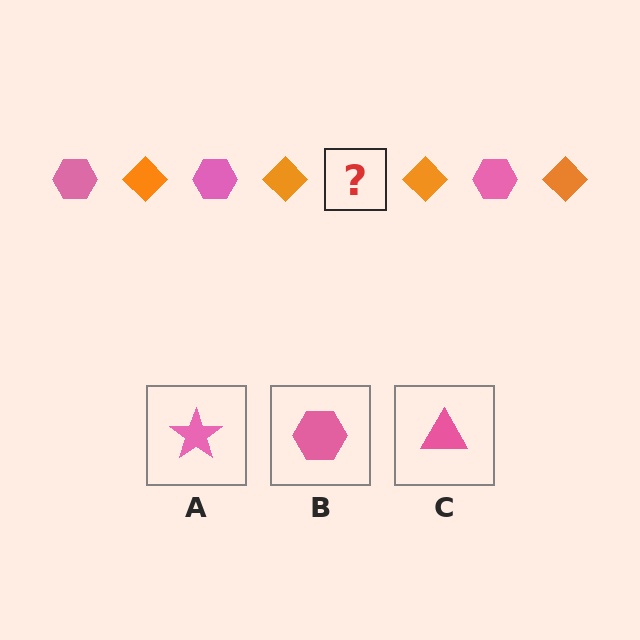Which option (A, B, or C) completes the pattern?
B.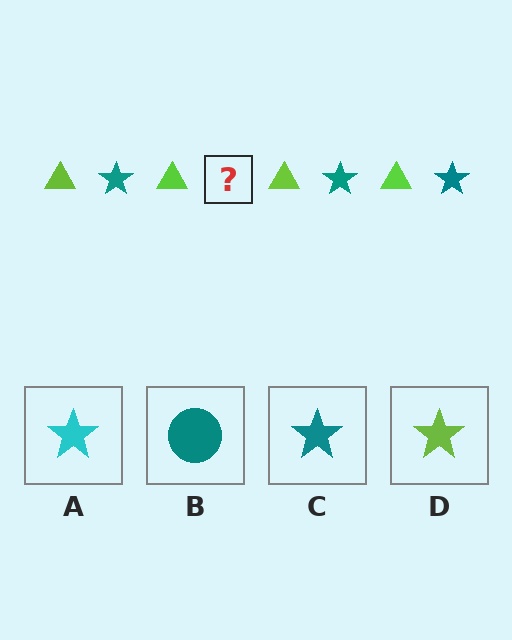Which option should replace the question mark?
Option C.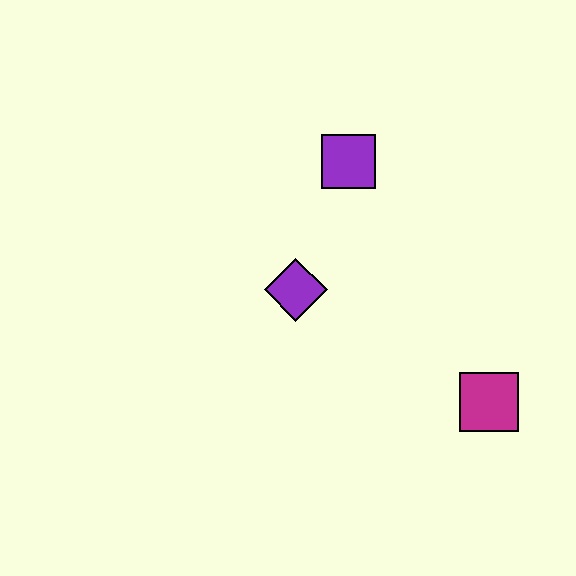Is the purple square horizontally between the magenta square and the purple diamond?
Yes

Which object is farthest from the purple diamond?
The magenta square is farthest from the purple diamond.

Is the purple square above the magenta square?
Yes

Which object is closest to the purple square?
The purple diamond is closest to the purple square.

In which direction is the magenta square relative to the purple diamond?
The magenta square is to the right of the purple diamond.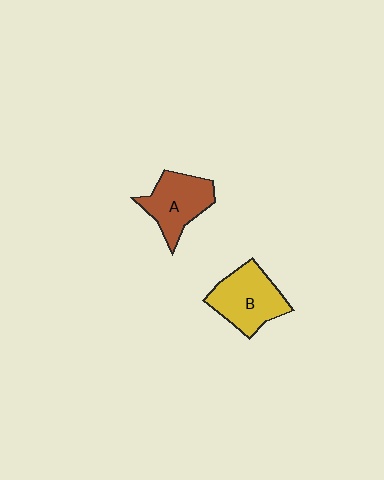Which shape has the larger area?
Shape B (yellow).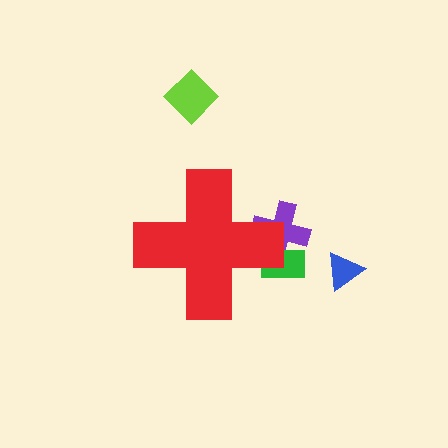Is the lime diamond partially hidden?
No, the lime diamond is fully visible.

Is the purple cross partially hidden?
Yes, the purple cross is partially hidden behind the red cross.